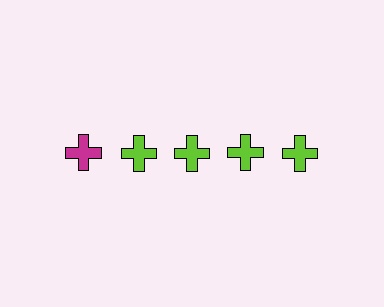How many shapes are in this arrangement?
There are 5 shapes arranged in a grid pattern.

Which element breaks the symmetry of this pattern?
The magenta cross in the top row, leftmost column breaks the symmetry. All other shapes are lime crosses.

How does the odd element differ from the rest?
It has a different color: magenta instead of lime.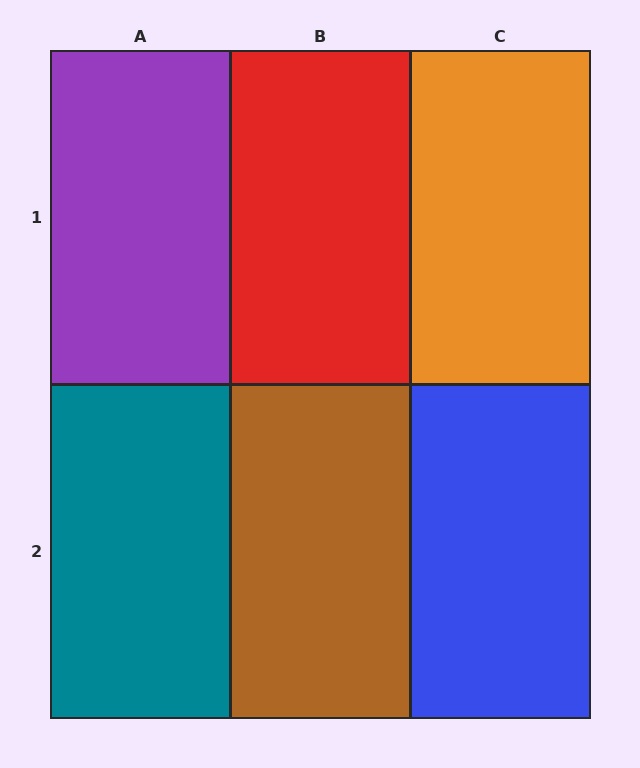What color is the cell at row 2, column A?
Teal.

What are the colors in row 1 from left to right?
Purple, red, orange.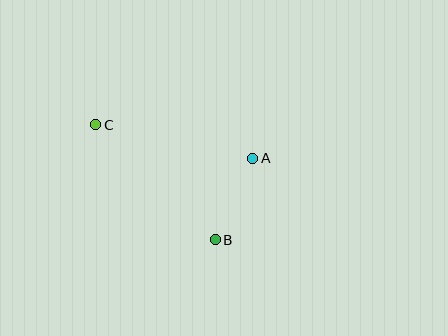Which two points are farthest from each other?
Points B and C are farthest from each other.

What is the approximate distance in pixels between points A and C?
The distance between A and C is approximately 161 pixels.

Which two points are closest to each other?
Points A and B are closest to each other.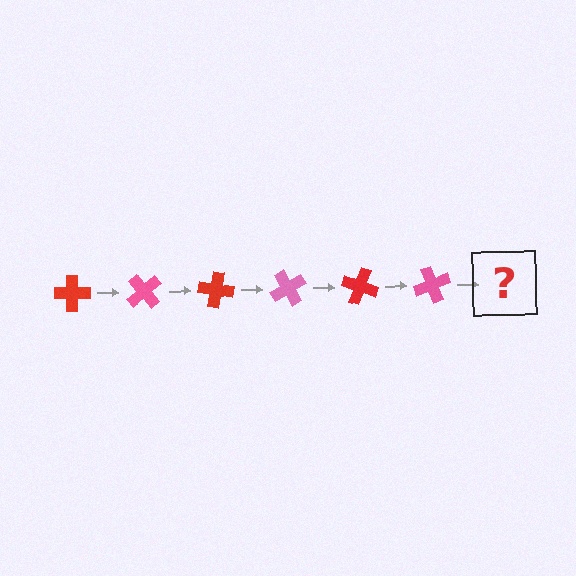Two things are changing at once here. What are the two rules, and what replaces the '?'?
The two rules are that it rotates 50 degrees each step and the color cycles through red and pink. The '?' should be a red cross, rotated 300 degrees from the start.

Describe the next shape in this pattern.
It should be a red cross, rotated 300 degrees from the start.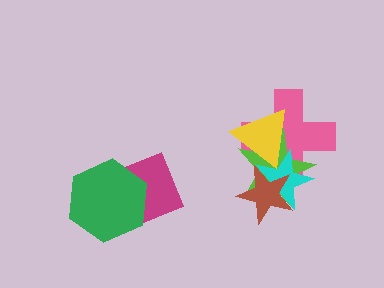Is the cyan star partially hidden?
Yes, it is partially covered by another shape.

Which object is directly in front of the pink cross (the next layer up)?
The lime star is directly in front of the pink cross.